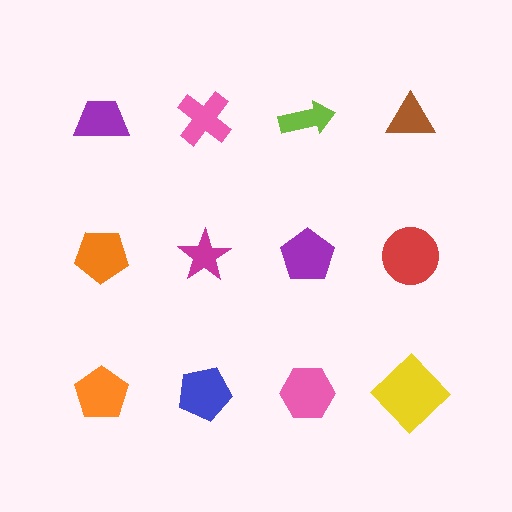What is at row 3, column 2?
A blue pentagon.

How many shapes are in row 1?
4 shapes.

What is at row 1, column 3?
A lime arrow.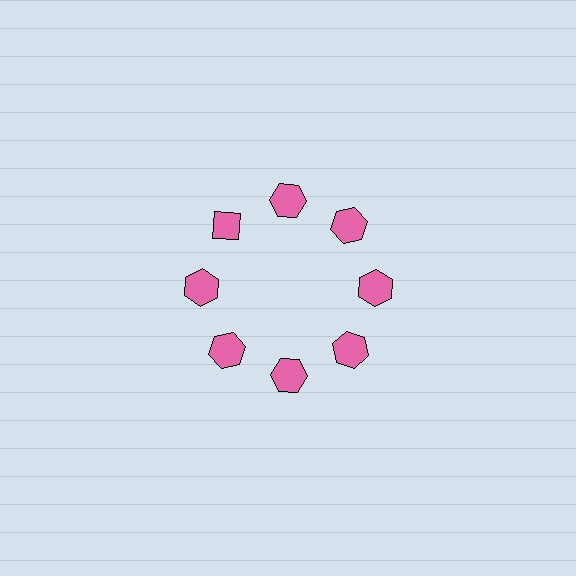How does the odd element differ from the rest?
It has a different shape: diamond instead of hexagon.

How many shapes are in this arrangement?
There are 8 shapes arranged in a ring pattern.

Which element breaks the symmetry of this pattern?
The pink diamond at roughly the 10 o'clock position breaks the symmetry. All other shapes are pink hexagons.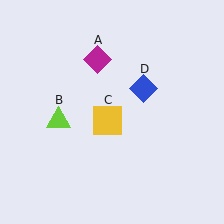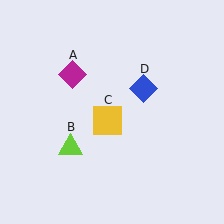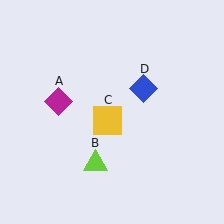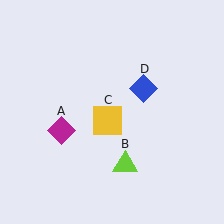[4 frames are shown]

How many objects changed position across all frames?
2 objects changed position: magenta diamond (object A), lime triangle (object B).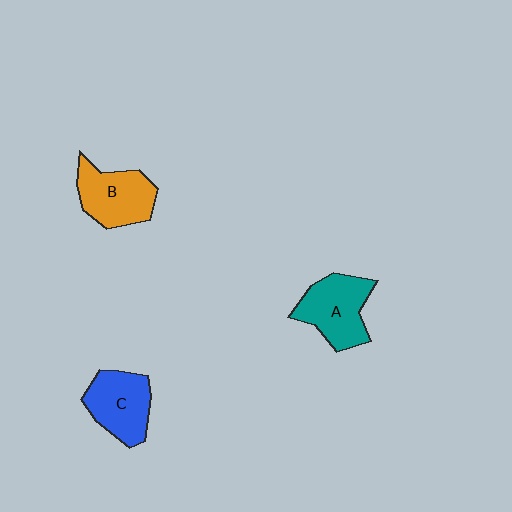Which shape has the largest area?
Shape A (teal).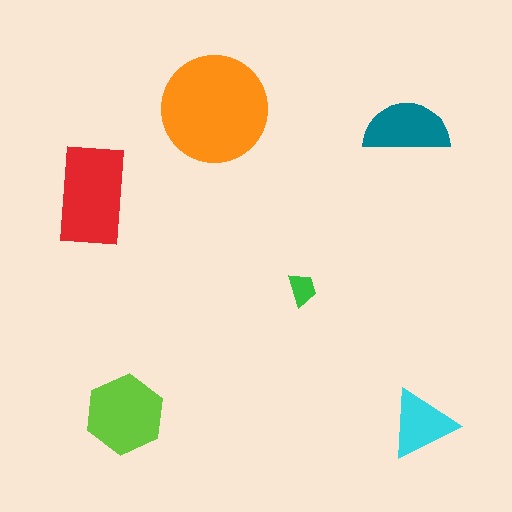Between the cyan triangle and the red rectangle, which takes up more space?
The red rectangle.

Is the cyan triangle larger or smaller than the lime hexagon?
Smaller.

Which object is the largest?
The orange circle.